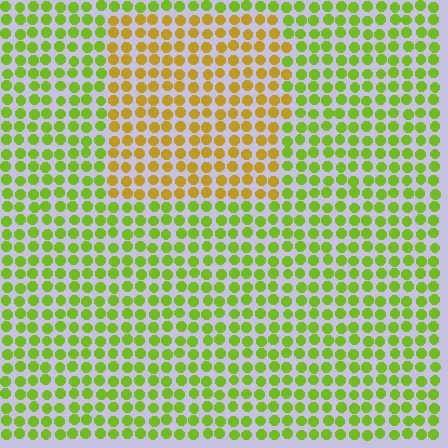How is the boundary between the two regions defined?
The boundary is defined purely by a slight shift in hue (about 43 degrees). Spacing, size, and orientation are identical on both sides.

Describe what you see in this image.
The image is filled with small lime elements in a uniform arrangement. A rectangle-shaped region is visible where the elements are tinted to a slightly different hue, forming a subtle color boundary.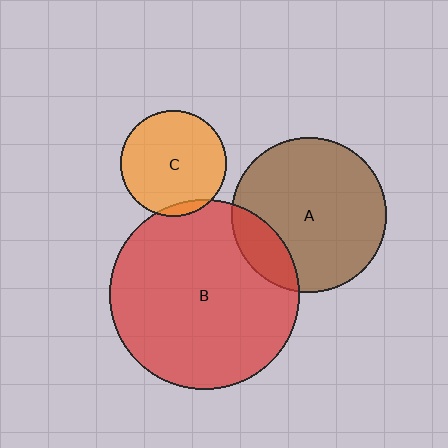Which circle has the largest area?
Circle B (red).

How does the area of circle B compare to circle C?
Approximately 3.2 times.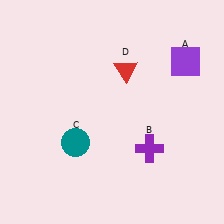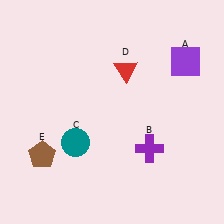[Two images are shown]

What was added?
A brown pentagon (E) was added in Image 2.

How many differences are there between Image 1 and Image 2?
There is 1 difference between the two images.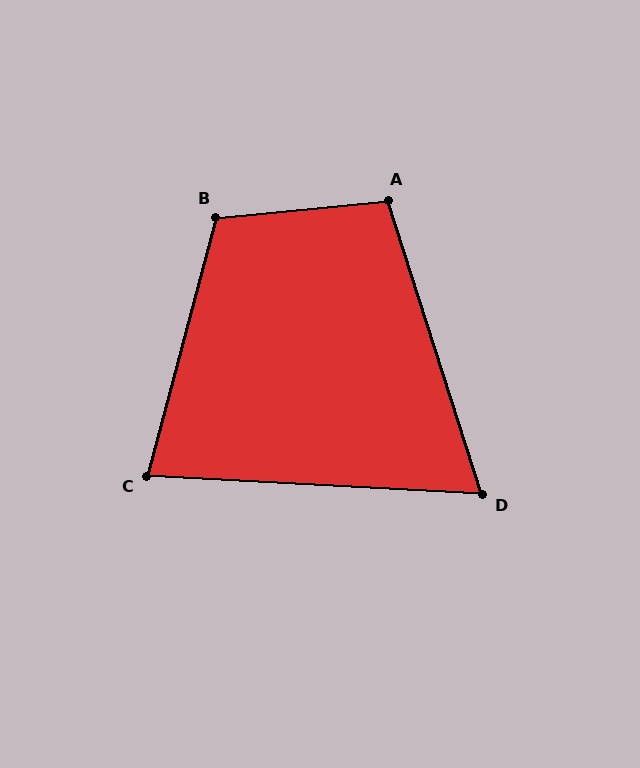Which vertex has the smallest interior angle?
D, at approximately 69 degrees.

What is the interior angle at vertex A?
Approximately 102 degrees (obtuse).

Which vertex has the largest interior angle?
B, at approximately 111 degrees.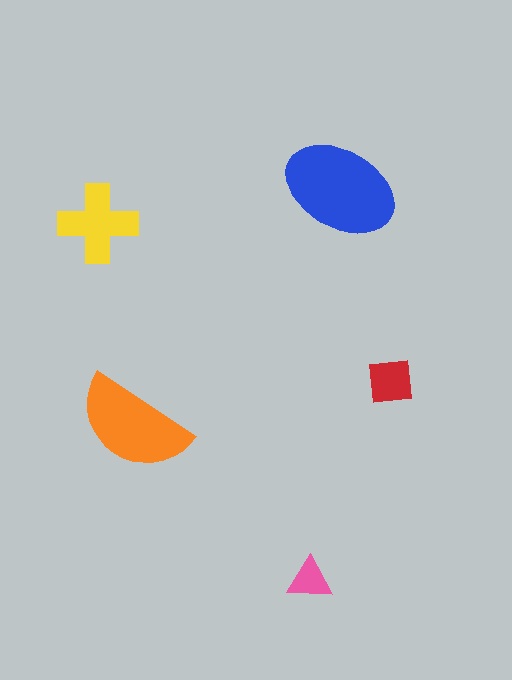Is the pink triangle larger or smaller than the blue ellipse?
Smaller.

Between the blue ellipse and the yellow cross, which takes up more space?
The blue ellipse.